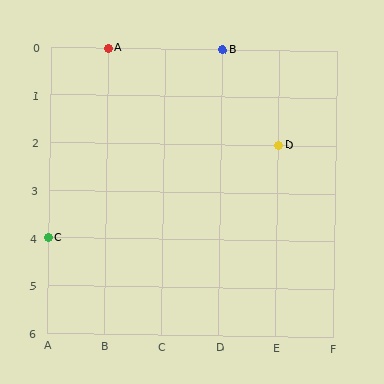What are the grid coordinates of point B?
Point B is at grid coordinates (D, 0).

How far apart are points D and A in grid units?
Points D and A are 3 columns and 2 rows apart (about 3.6 grid units diagonally).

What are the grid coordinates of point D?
Point D is at grid coordinates (E, 2).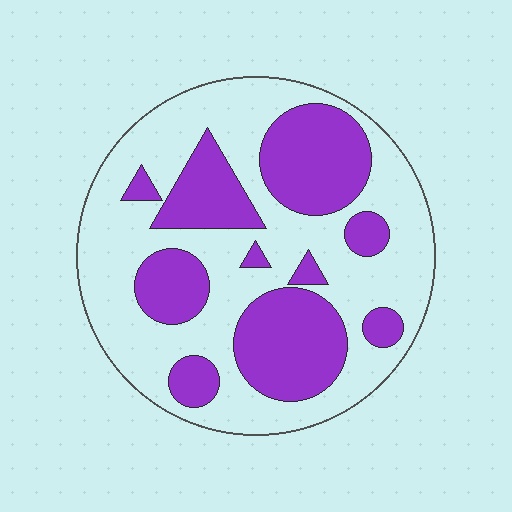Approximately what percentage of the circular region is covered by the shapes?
Approximately 40%.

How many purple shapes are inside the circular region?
10.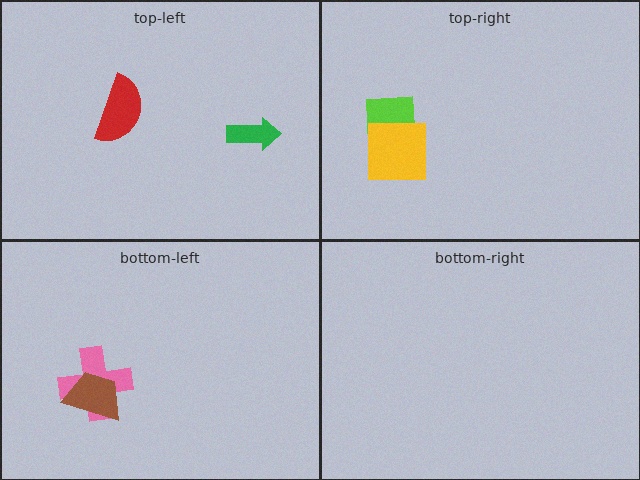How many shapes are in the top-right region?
2.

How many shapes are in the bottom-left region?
2.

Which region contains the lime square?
The top-right region.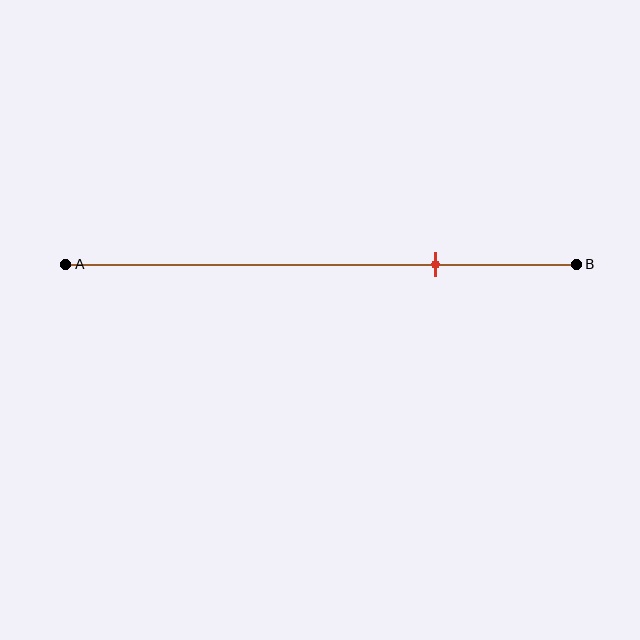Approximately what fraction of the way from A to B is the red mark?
The red mark is approximately 75% of the way from A to B.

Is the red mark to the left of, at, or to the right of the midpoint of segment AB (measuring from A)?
The red mark is to the right of the midpoint of segment AB.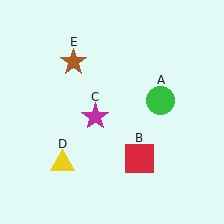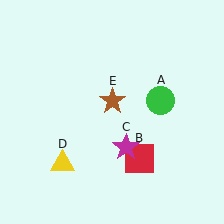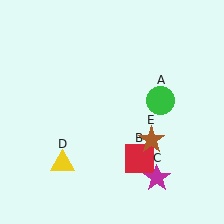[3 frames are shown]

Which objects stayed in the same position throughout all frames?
Green circle (object A) and red square (object B) and yellow triangle (object D) remained stationary.